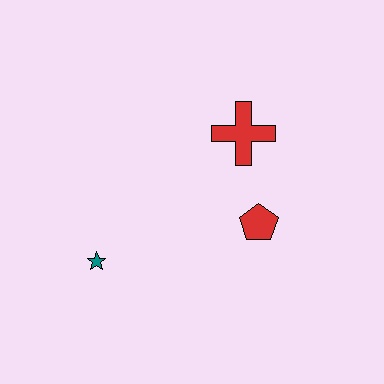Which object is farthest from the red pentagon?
The teal star is farthest from the red pentagon.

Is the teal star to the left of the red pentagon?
Yes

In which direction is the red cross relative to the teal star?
The red cross is to the right of the teal star.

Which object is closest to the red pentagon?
The red cross is closest to the red pentagon.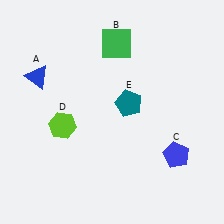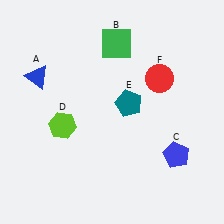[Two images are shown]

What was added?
A red circle (F) was added in Image 2.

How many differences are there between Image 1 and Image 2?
There is 1 difference between the two images.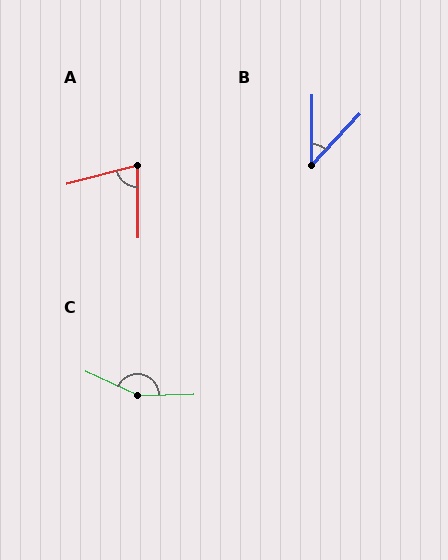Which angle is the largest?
C, at approximately 154 degrees.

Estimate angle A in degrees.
Approximately 76 degrees.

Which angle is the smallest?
B, at approximately 42 degrees.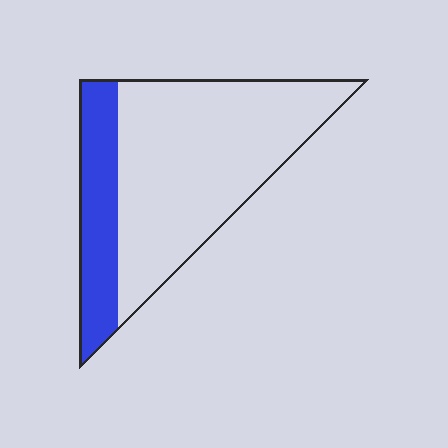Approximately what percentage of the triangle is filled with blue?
Approximately 25%.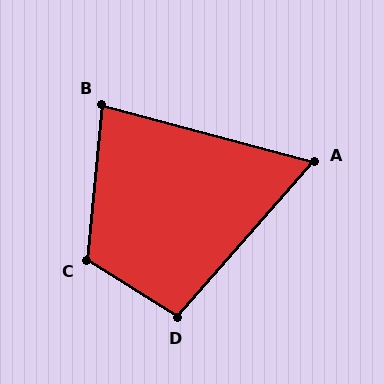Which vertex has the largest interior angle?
C, at approximately 116 degrees.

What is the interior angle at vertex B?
Approximately 81 degrees (acute).